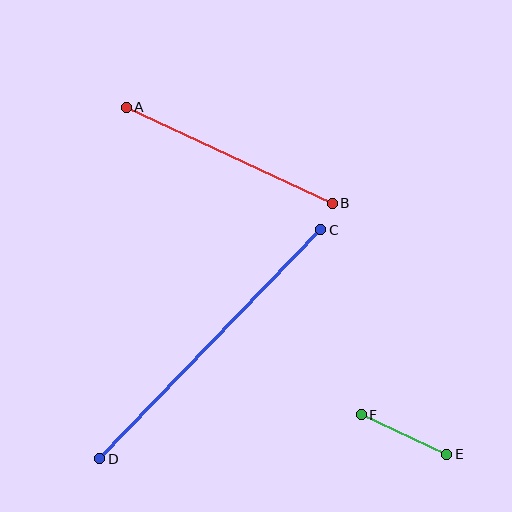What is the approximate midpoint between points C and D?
The midpoint is at approximately (210, 344) pixels.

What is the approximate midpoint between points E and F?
The midpoint is at approximately (404, 434) pixels.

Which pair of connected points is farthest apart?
Points C and D are farthest apart.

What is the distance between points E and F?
The distance is approximately 94 pixels.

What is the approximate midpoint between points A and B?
The midpoint is at approximately (229, 155) pixels.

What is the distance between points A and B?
The distance is approximately 227 pixels.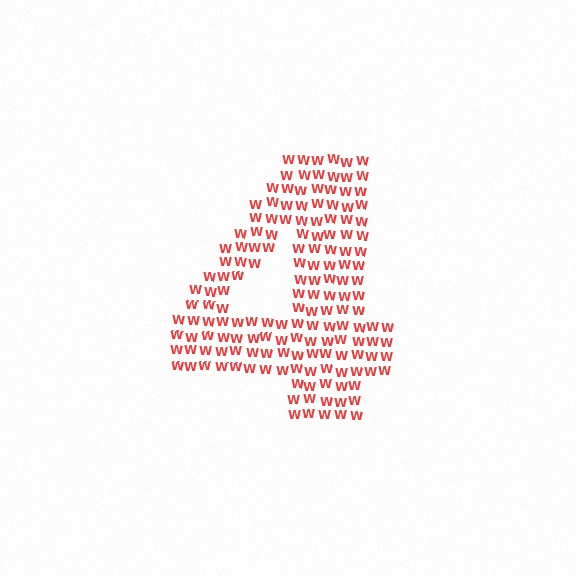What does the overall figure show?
The overall figure shows the digit 4.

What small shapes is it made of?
It is made of small letter W's.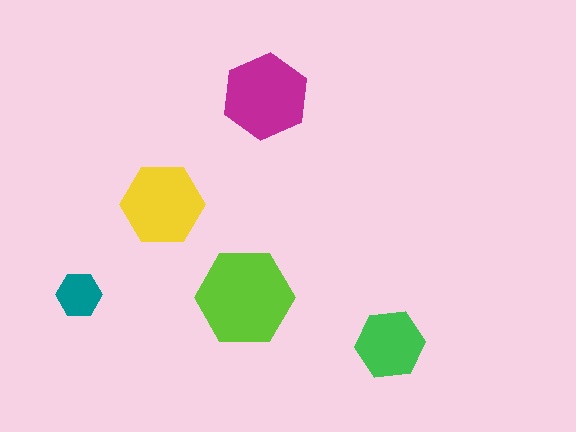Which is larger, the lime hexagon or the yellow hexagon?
The lime one.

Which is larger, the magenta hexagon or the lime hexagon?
The lime one.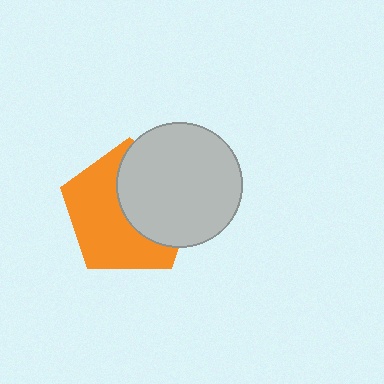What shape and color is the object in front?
The object in front is a light gray circle.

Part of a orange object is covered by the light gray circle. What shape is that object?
It is a pentagon.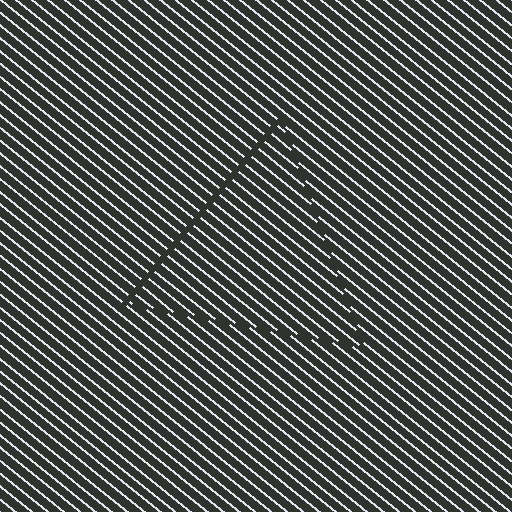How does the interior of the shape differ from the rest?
The interior of the shape contains the same grating, shifted by half a period — the contour is defined by the phase discontinuity where line-ends from the inner and outer gratings abut.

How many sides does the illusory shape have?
3 sides — the line-ends trace a triangle.